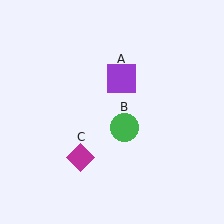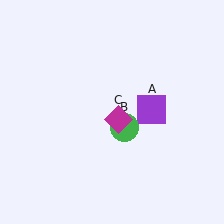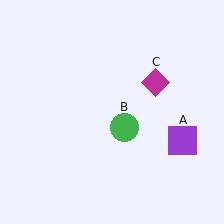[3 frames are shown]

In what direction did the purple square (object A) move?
The purple square (object A) moved down and to the right.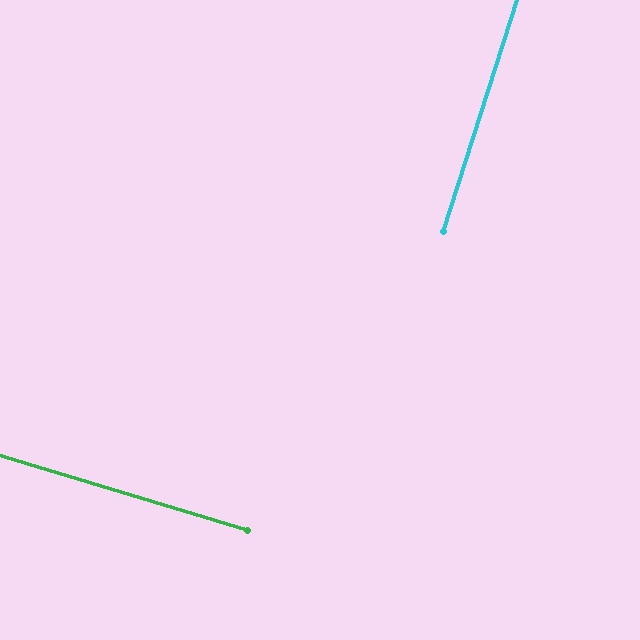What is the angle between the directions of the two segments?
Approximately 89 degrees.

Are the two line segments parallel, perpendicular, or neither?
Perpendicular — they meet at approximately 89°.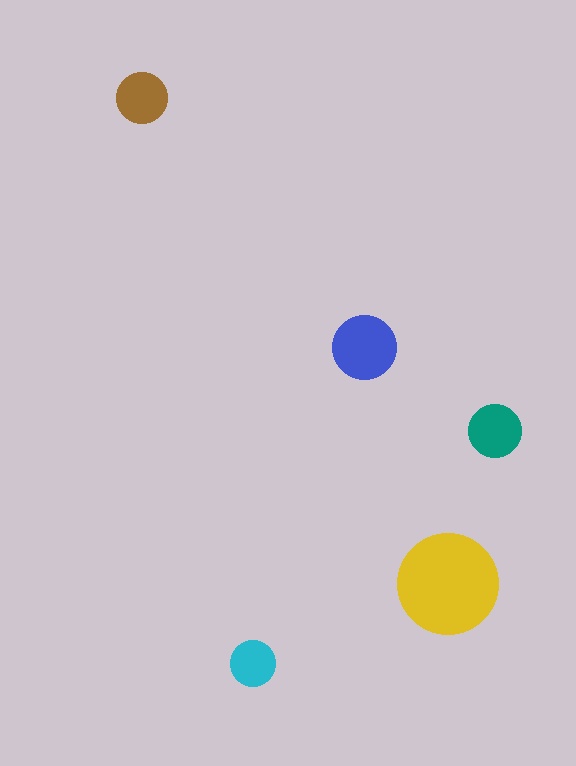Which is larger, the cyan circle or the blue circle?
The blue one.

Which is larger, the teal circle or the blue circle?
The blue one.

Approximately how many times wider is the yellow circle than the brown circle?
About 2 times wider.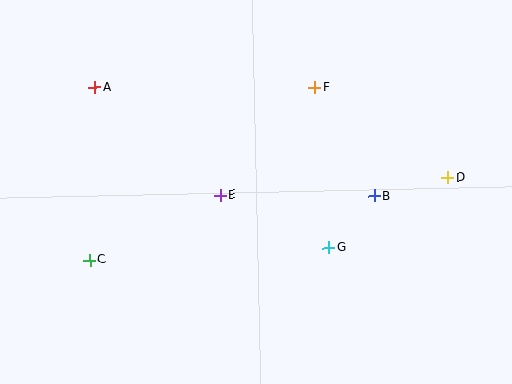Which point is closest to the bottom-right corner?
Point D is closest to the bottom-right corner.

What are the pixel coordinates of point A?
Point A is at (95, 87).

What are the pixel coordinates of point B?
Point B is at (374, 196).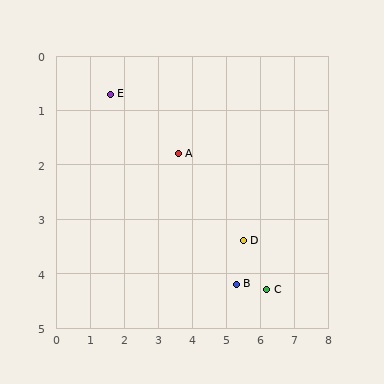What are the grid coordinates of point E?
Point E is at approximately (1.6, 0.7).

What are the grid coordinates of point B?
Point B is at approximately (5.3, 4.2).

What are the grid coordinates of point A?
Point A is at approximately (3.6, 1.8).